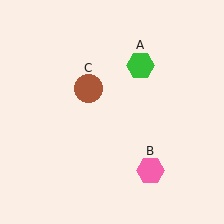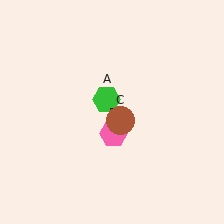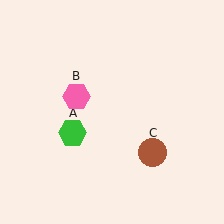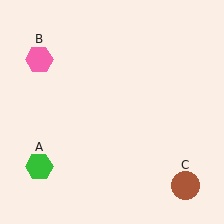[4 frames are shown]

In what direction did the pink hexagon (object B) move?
The pink hexagon (object B) moved up and to the left.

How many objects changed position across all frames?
3 objects changed position: green hexagon (object A), pink hexagon (object B), brown circle (object C).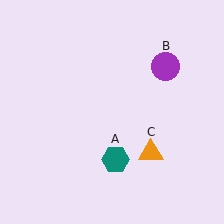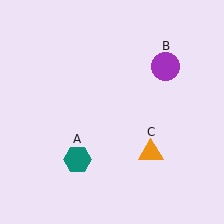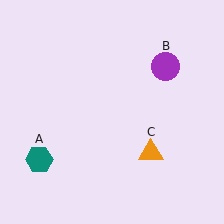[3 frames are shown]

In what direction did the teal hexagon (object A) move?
The teal hexagon (object A) moved left.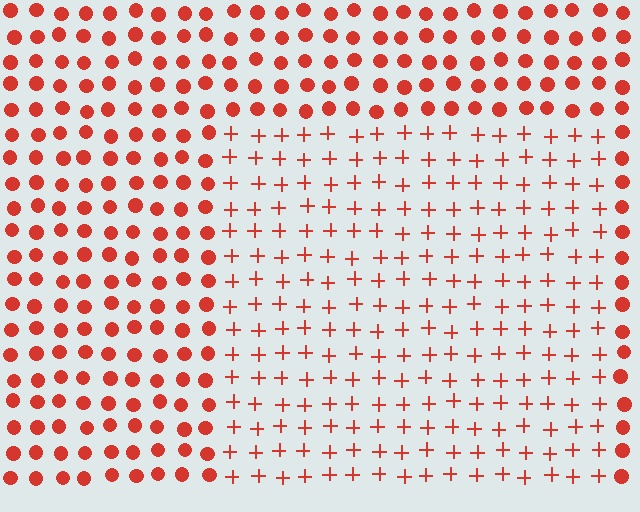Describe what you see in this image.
The image is filled with small red elements arranged in a uniform grid. A rectangle-shaped region contains plus signs, while the surrounding area contains circles. The boundary is defined purely by the change in element shape.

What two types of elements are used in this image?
The image uses plus signs inside the rectangle region and circles outside it.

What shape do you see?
I see a rectangle.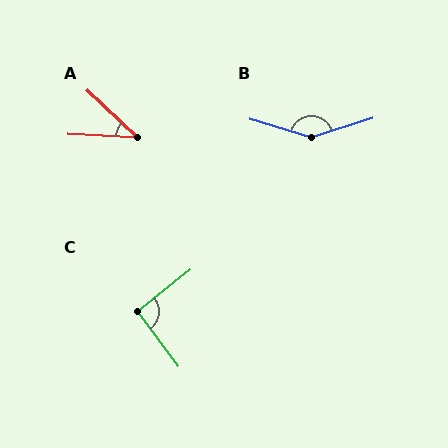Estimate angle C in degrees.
Approximately 92 degrees.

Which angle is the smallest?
A, at approximately 41 degrees.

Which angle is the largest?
B, at approximately 146 degrees.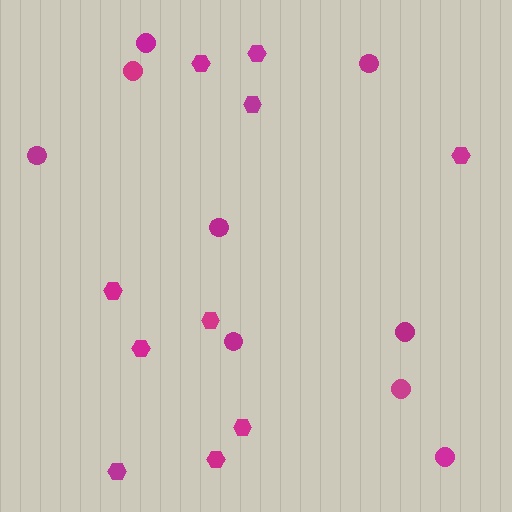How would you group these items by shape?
There are 2 groups: one group of hexagons (10) and one group of circles (9).